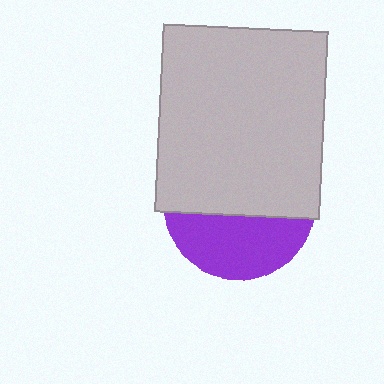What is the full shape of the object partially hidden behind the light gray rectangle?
The partially hidden object is a purple circle.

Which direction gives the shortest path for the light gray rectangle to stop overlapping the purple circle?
Moving up gives the shortest separation.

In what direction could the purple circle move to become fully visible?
The purple circle could move down. That would shift it out from behind the light gray rectangle entirely.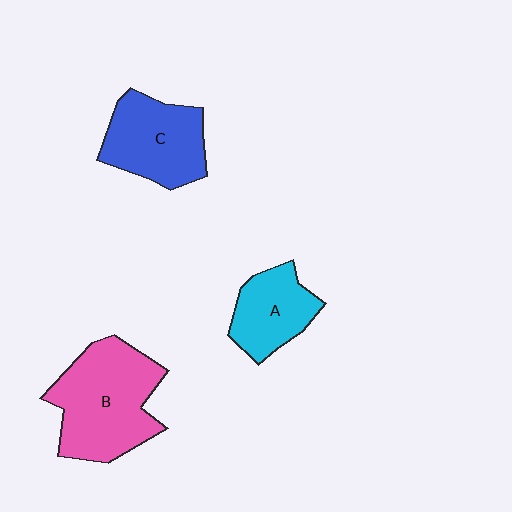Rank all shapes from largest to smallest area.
From largest to smallest: B (pink), C (blue), A (cyan).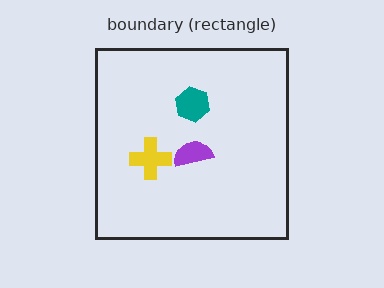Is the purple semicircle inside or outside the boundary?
Inside.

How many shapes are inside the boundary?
3 inside, 0 outside.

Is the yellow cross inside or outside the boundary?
Inside.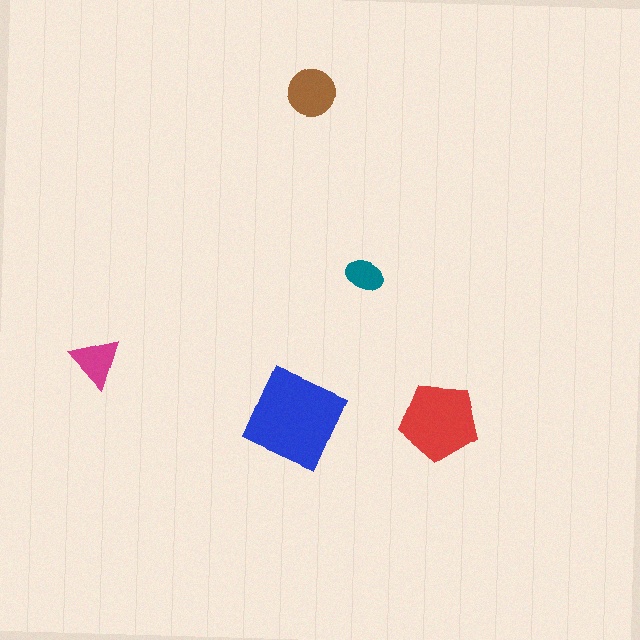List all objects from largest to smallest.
The blue diamond, the red pentagon, the brown circle, the magenta triangle, the teal ellipse.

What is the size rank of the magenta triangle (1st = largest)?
4th.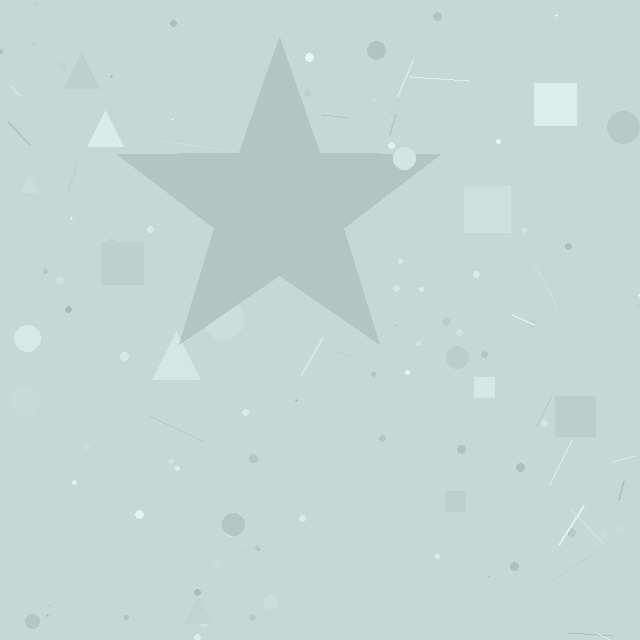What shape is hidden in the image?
A star is hidden in the image.